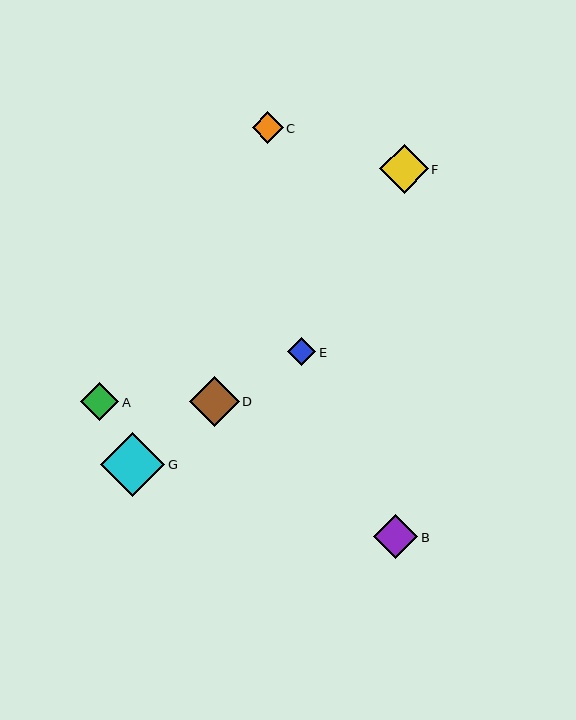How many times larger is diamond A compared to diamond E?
Diamond A is approximately 1.4 times the size of diamond E.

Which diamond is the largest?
Diamond G is the largest with a size of approximately 64 pixels.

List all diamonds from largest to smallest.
From largest to smallest: G, D, F, B, A, C, E.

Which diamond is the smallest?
Diamond E is the smallest with a size of approximately 28 pixels.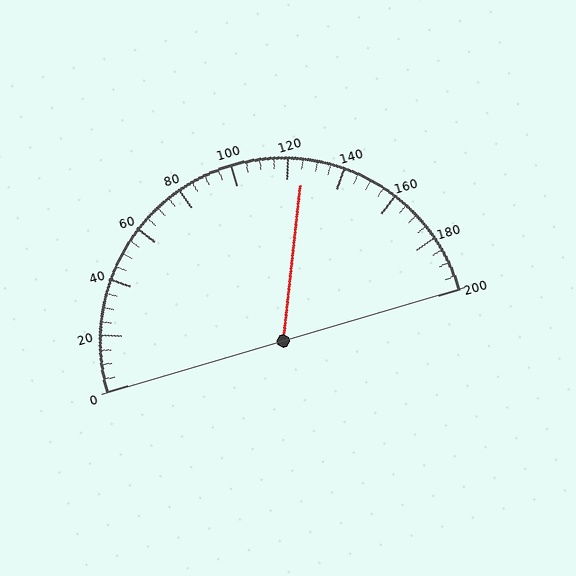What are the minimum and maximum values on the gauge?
The gauge ranges from 0 to 200.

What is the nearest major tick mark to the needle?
The nearest major tick mark is 120.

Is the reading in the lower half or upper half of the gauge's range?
The reading is in the upper half of the range (0 to 200).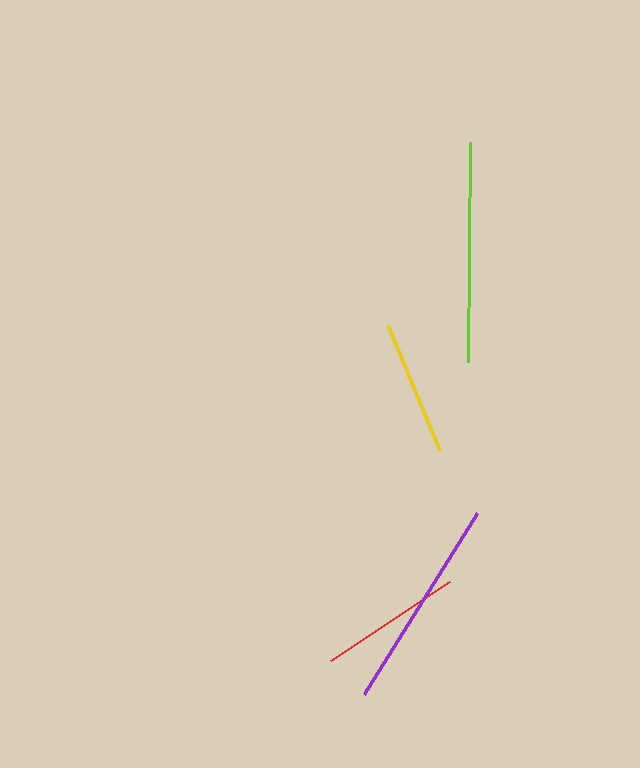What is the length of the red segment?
The red segment is approximately 143 pixels long.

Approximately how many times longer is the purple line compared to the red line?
The purple line is approximately 1.5 times the length of the red line.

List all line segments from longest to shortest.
From longest to shortest: lime, purple, red, yellow.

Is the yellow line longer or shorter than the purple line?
The purple line is longer than the yellow line.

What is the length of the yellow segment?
The yellow segment is approximately 137 pixels long.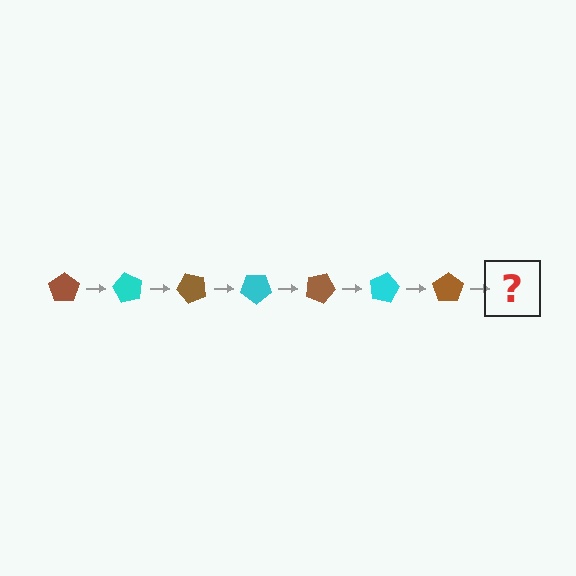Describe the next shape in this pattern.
It should be a cyan pentagon, rotated 420 degrees from the start.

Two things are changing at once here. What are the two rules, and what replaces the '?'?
The two rules are that it rotates 60 degrees each step and the color cycles through brown and cyan. The '?' should be a cyan pentagon, rotated 420 degrees from the start.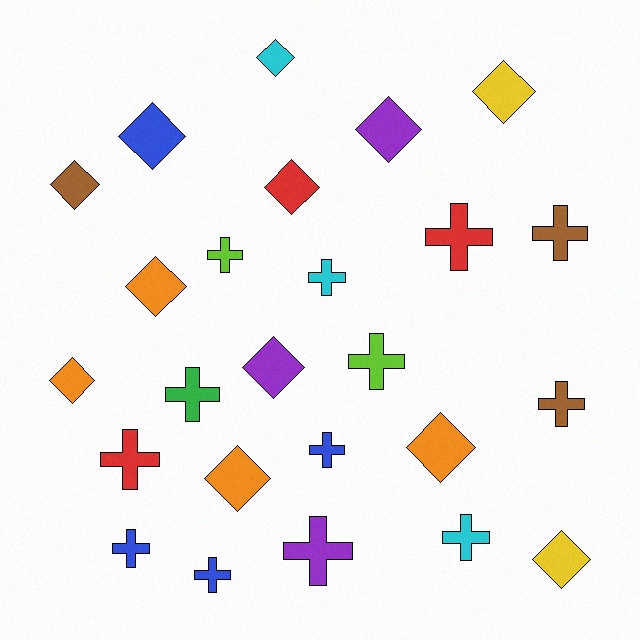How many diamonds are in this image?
There are 12 diamonds.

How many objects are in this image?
There are 25 objects.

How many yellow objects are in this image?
There are 2 yellow objects.